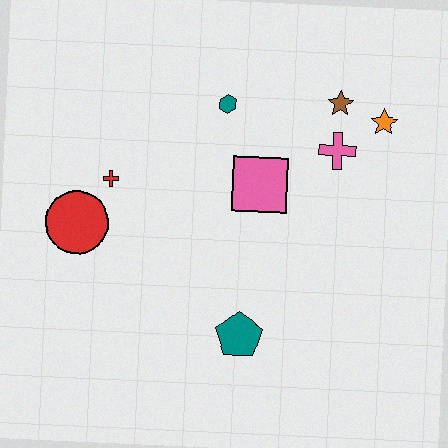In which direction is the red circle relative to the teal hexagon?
The red circle is to the left of the teal hexagon.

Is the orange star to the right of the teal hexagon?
Yes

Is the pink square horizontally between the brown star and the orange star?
No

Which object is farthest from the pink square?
The red circle is farthest from the pink square.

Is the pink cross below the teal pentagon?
No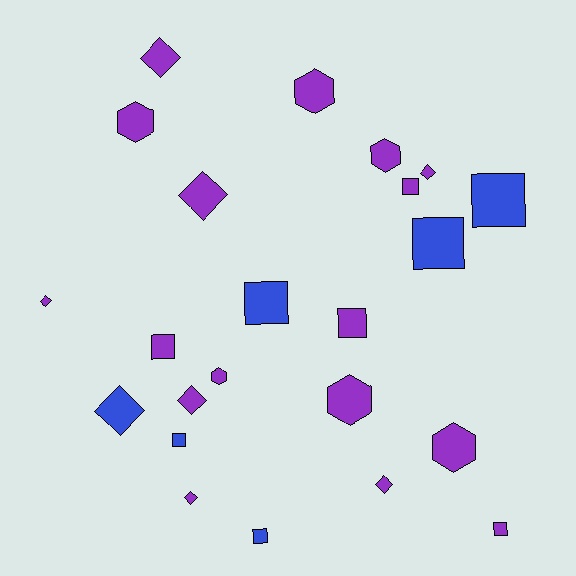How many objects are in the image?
There are 23 objects.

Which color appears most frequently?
Purple, with 17 objects.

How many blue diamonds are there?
There is 1 blue diamond.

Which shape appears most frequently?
Square, with 9 objects.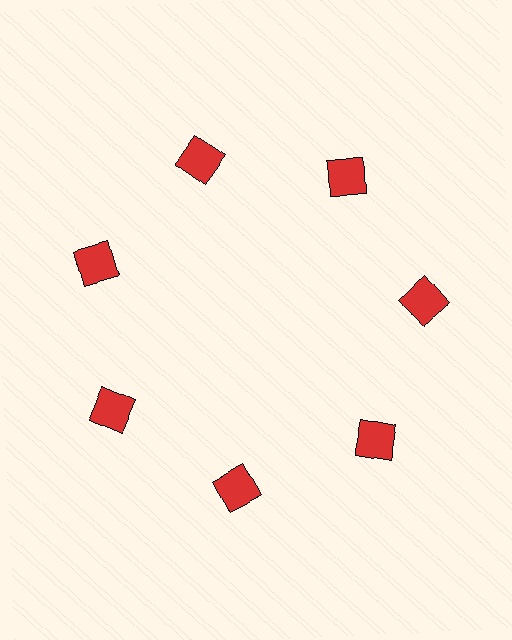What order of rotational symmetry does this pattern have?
This pattern has 7-fold rotational symmetry.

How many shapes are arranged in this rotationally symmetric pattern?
There are 7 shapes, arranged in 7 groups of 1.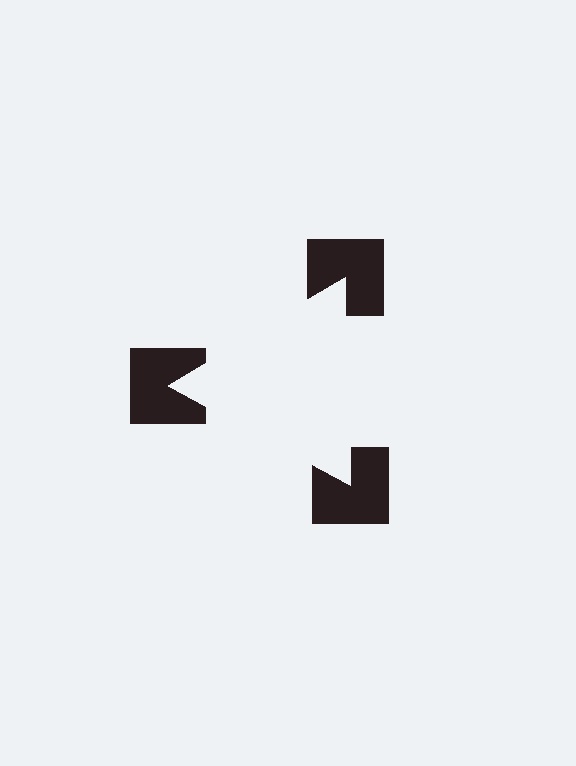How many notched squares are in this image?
There are 3 — one at each vertex of the illusory triangle.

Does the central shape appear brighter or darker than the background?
It typically appears slightly brighter than the background, even though no actual brightness change is drawn.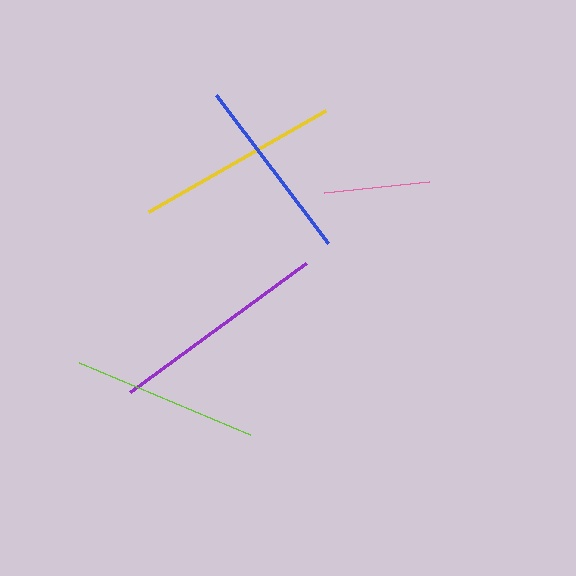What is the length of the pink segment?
The pink segment is approximately 105 pixels long.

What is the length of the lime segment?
The lime segment is approximately 185 pixels long.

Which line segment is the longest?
The purple line is the longest at approximately 218 pixels.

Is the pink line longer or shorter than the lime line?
The lime line is longer than the pink line.